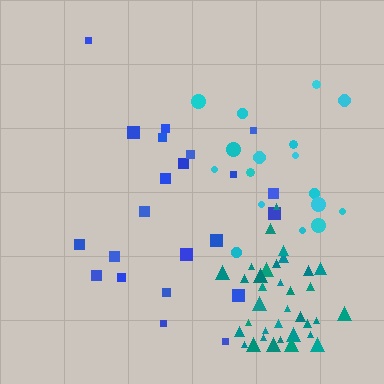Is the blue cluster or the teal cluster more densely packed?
Teal.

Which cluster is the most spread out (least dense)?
Blue.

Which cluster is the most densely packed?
Teal.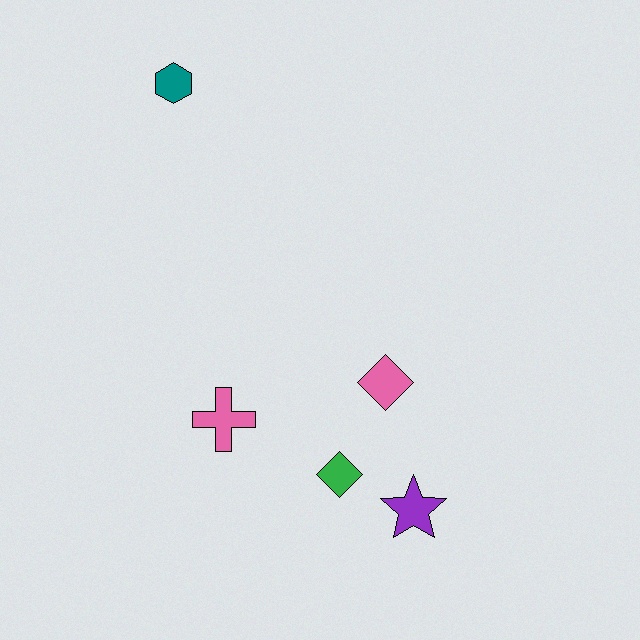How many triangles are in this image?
There are no triangles.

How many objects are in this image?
There are 5 objects.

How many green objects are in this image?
There is 1 green object.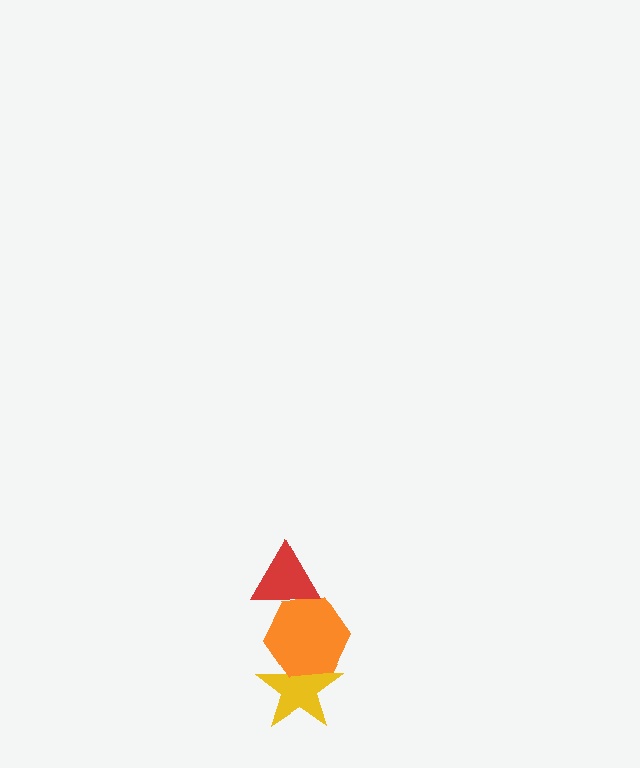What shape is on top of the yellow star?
The orange hexagon is on top of the yellow star.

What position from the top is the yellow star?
The yellow star is 3rd from the top.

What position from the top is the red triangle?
The red triangle is 1st from the top.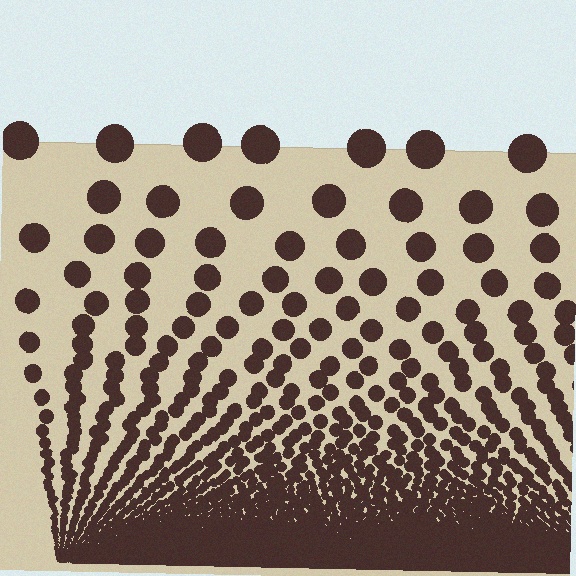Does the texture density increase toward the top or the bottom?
Density increases toward the bottom.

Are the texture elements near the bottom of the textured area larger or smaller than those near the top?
Smaller. The gradient is inverted — elements near the bottom are smaller and denser.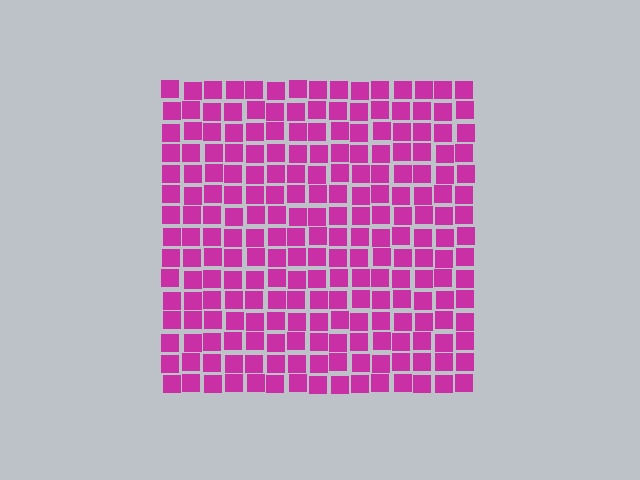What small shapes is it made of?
It is made of small squares.